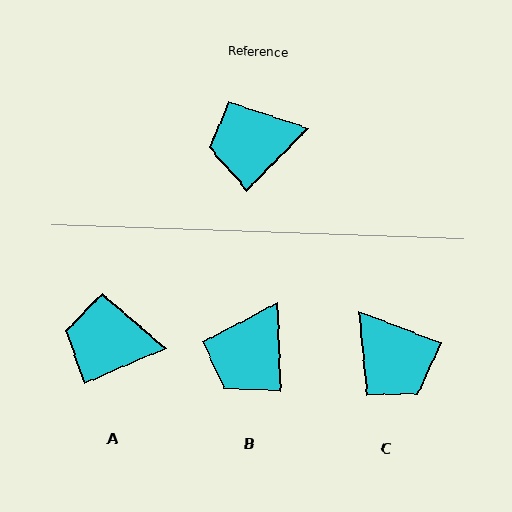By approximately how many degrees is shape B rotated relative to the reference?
Approximately 47 degrees counter-clockwise.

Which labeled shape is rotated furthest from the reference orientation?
C, about 115 degrees away.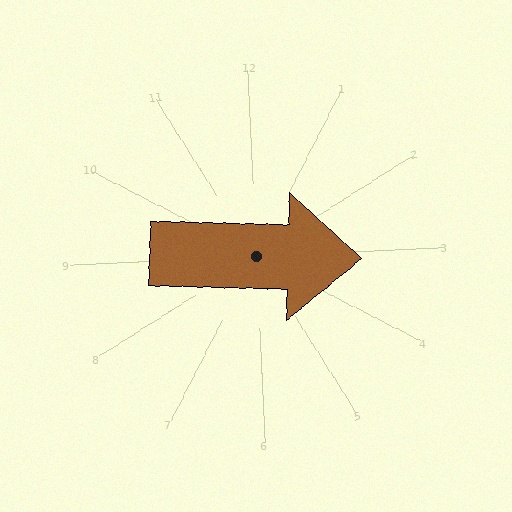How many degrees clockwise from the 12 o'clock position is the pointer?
Approximately 94 degrees.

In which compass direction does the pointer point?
East.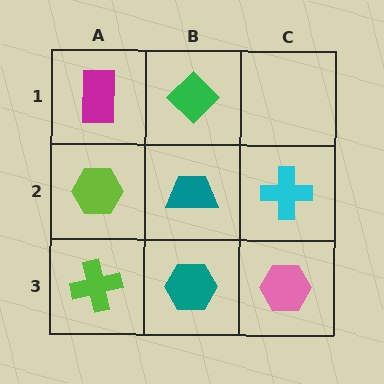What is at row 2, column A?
A lime hexagon.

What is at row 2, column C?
A cyan cross.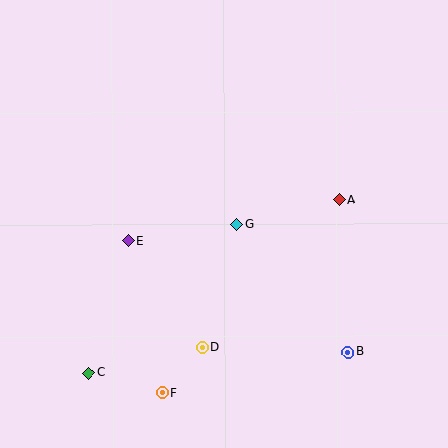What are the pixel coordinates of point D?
Point D is at (203, 348).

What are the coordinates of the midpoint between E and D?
The midpoint between E and D is at (166, 294).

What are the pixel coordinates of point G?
Point G is at (237, 224).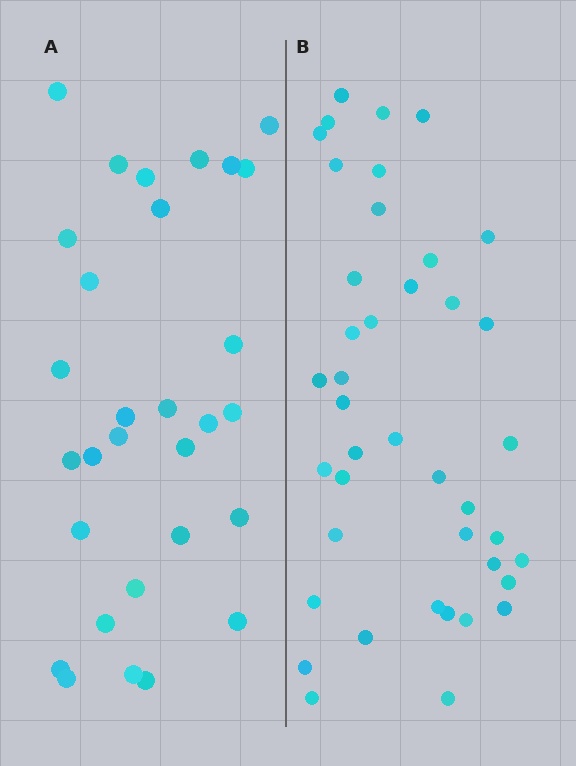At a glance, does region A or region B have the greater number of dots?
Region B (the right region) has more dots.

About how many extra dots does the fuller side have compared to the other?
Region B has roughly 12 or so more dots than region A.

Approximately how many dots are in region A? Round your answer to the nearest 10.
About 30 dots.